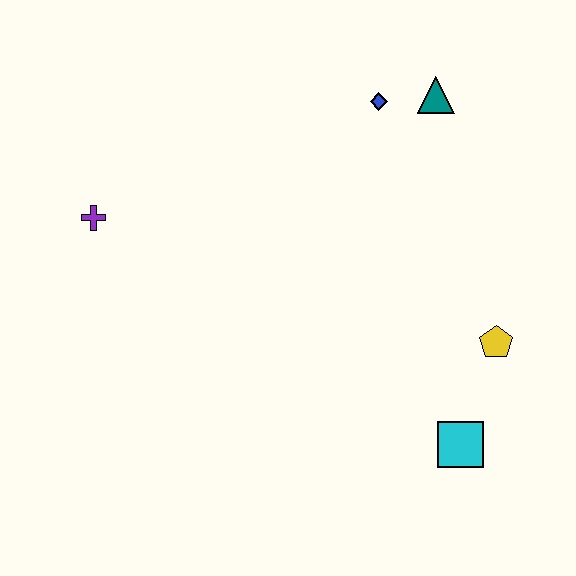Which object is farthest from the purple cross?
The cyan square is farthest from the purple cross.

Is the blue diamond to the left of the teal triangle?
Yes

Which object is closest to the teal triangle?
The blue diamond is closest to the teal triangle.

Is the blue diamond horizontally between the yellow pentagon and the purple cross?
Yes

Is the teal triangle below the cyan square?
No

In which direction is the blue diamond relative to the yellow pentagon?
The blue diamond is above the yellow pentagon.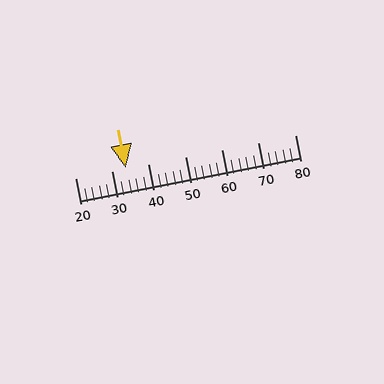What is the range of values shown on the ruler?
The ruler shows values from 20 to 80.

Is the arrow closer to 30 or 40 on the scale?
The arrow is closer to 30.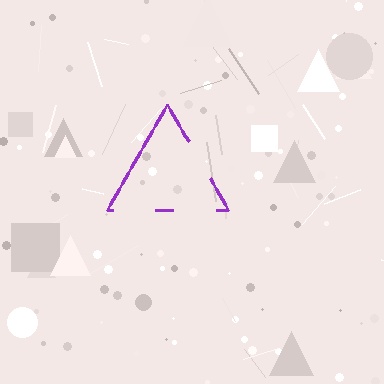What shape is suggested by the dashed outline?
The dashed outline suggests a triangle.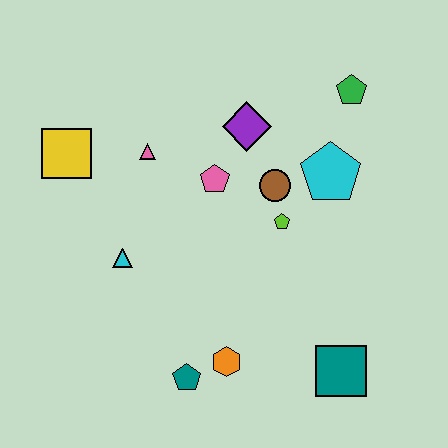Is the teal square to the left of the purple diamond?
No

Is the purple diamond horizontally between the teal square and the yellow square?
Yes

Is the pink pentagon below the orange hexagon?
No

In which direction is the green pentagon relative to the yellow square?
The green pentagon is to the right of the yellow square.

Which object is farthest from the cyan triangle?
The green pentagon is farthest from the cyan triangle.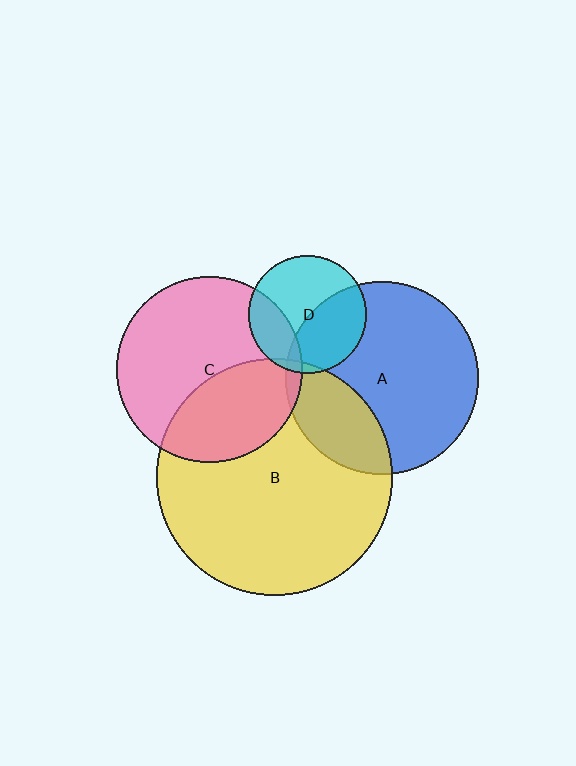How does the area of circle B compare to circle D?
Approximately 4.0 times.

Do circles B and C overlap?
Yes.